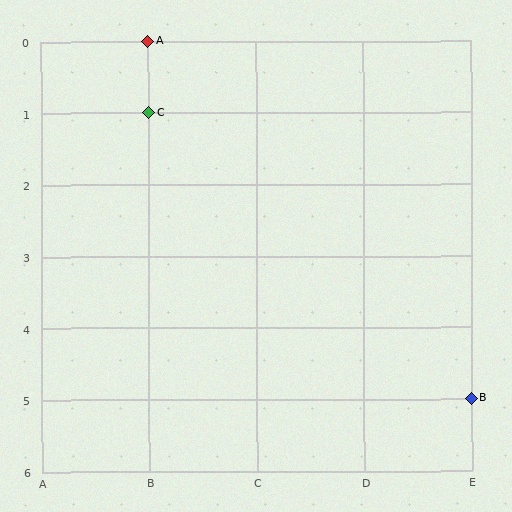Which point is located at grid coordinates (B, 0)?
Point A is at (B, 0).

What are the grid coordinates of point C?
Point C is at grid coordinates (B, 1).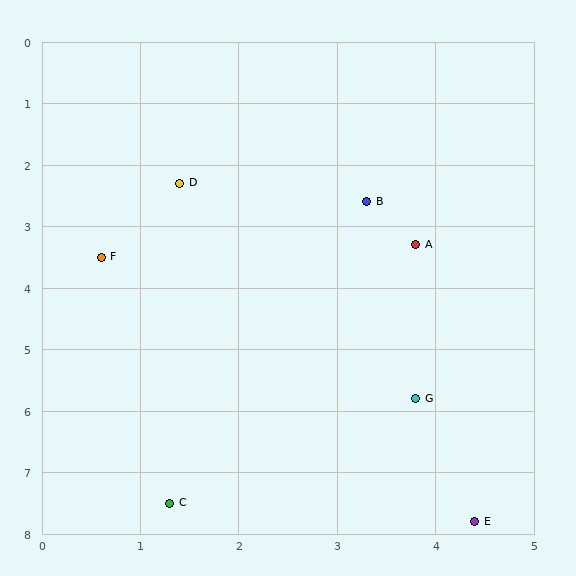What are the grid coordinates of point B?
Point B is at approximately (3.3, 2.6).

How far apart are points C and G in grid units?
Points C and G are about 3.0 grid units apart.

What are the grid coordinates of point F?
Point F is at approximately (0.6, 3.5).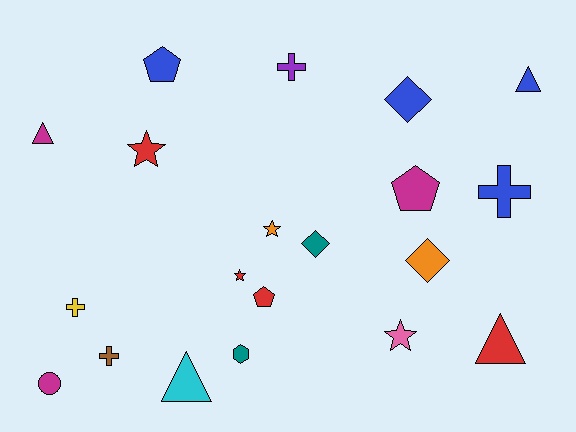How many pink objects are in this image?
There is 1 pink object.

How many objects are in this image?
There are 20 objects.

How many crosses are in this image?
There are 4 crosses.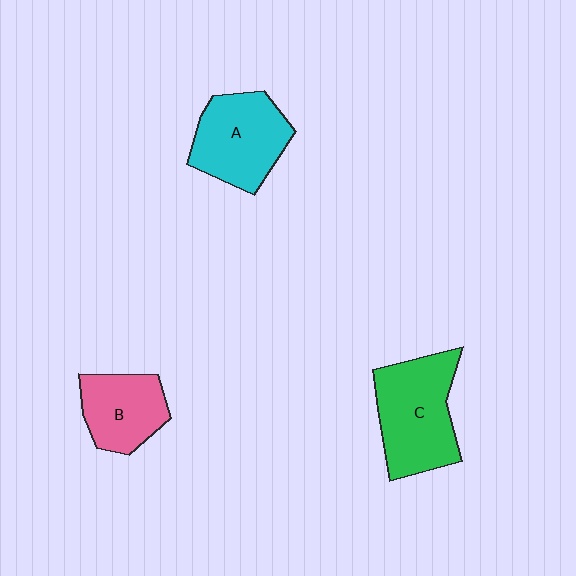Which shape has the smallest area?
Shape B (pink).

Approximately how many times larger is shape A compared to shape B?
Approximately 1.3 times.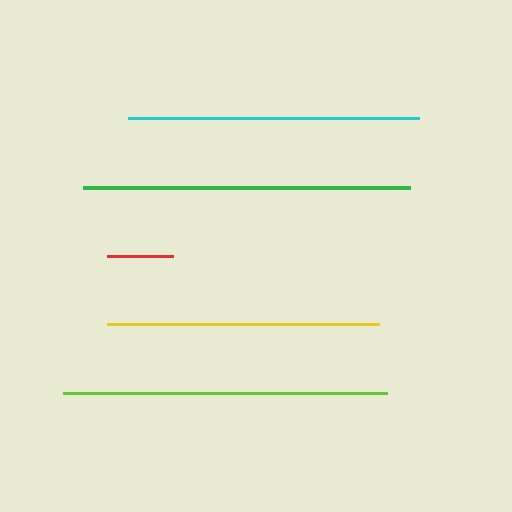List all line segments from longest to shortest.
From longest to shortest: green, lime, cyan, yellow, red.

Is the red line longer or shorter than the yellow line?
The yellow line is longer than the red line.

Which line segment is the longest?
The green line is the longest at approximately 327 pixels.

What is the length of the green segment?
The green segment is approximately 327 pixels long.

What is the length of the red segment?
The red segment is approximately 67 pixels long.